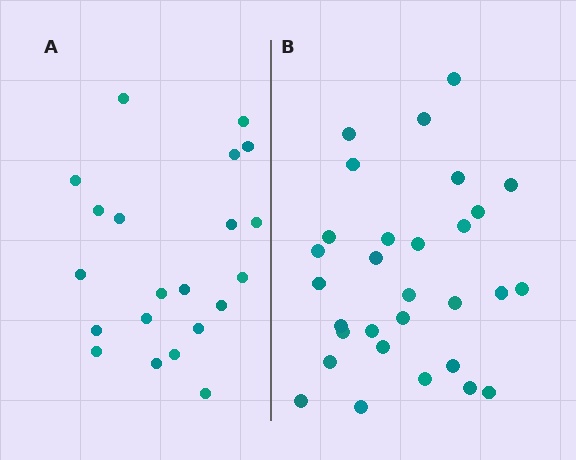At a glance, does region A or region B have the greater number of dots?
Region B (the right region) has more dots.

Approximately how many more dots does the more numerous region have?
Region B has roughly 8 or so more dots than region A.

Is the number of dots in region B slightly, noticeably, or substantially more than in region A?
Region B has noticeably more, but not dramatically so. The ratio is roughly 1.4 to 1.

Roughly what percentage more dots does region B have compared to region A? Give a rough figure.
About 45% more.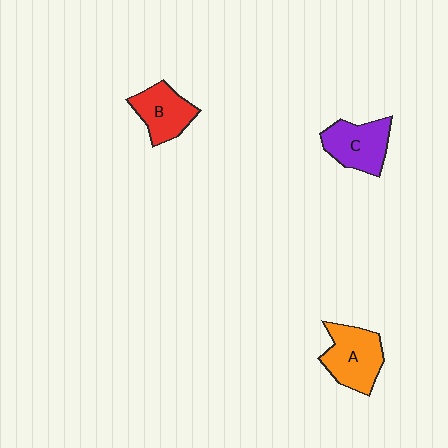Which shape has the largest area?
Shape A (orange).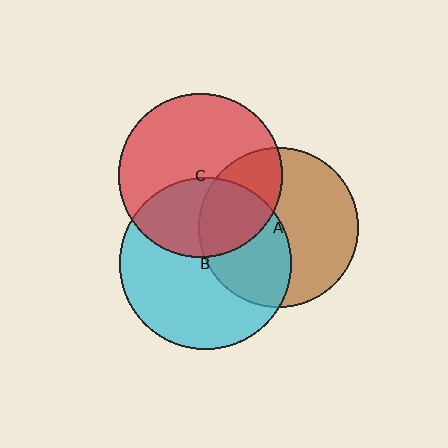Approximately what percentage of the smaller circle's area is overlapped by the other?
Approximately 30%.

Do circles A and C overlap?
Yes.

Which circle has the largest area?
Circle B (cyan).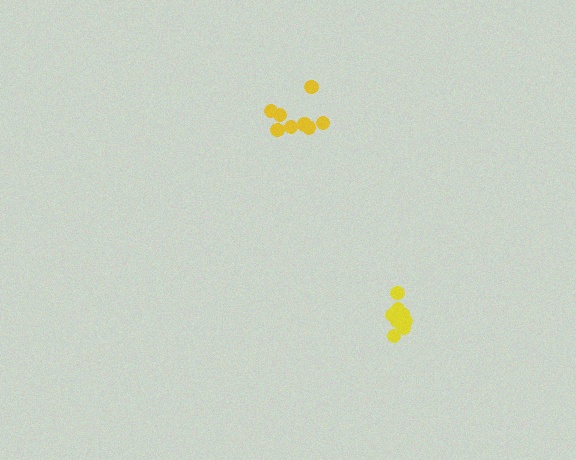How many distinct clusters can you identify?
There are 2 distinct clusters.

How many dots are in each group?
Group 1: 8 dots, Group 2: 9 dots (17 total).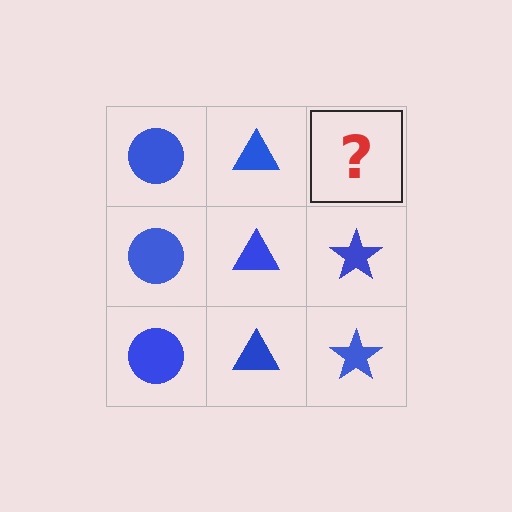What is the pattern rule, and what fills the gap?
The rule is that each column has a consistent shape. The gap should be filled with a blue star.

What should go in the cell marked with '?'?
The missing cell should contain a blue star.